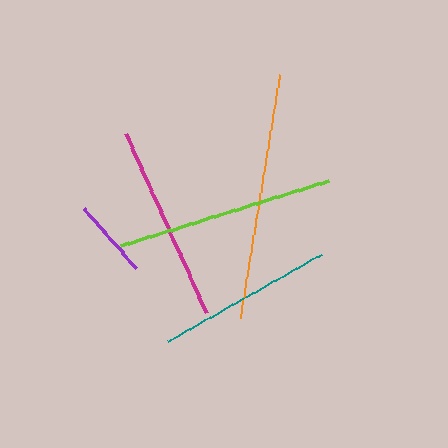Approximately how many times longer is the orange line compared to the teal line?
The orange line is approximately 1.4 times the length of the teal line.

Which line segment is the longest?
The orange line is the longest at approximately 246 pixels.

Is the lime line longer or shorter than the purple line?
The lime line is longer than the purple line.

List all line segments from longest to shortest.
From longest to shortest: orange, lime, magenta, teal, purple.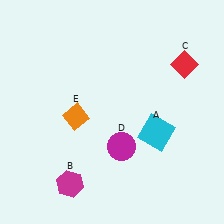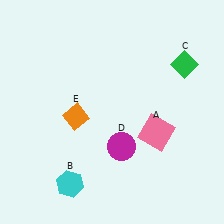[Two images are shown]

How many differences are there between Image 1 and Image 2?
There are 3 differences between the two images.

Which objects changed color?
A changed from cyan to pink. B changed from magenta to cyan. C changed from red to green.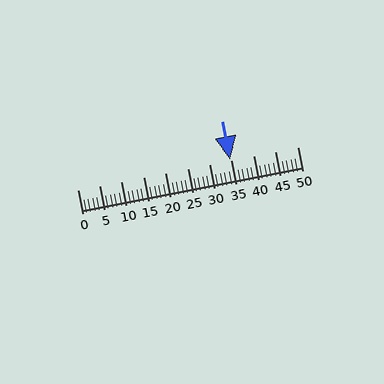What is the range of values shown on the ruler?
The ruler shows values from 0 to 50.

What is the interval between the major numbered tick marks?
The major tick marks are spaced 5 units apart.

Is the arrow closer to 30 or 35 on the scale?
The arrow is closer to 35.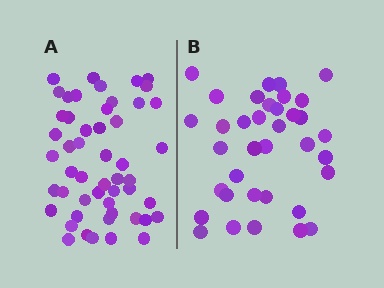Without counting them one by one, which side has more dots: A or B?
Region A (the left region) has more dots.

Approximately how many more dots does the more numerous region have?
Region A has approximately 15 more dots than region B.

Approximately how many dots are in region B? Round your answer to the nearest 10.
About 40 dots. (The exact count is 36, which rounds to 40.)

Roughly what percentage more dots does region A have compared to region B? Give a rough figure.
About 40% more.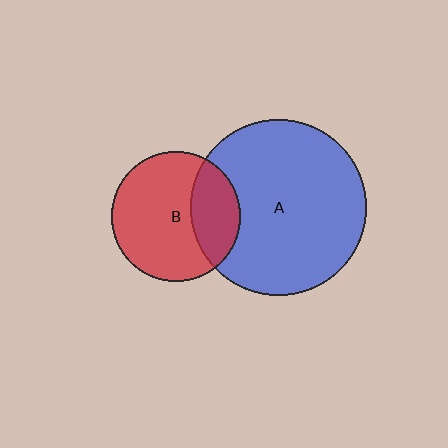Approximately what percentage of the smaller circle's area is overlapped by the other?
Approximately 30%.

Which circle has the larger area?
Circle A (blue).